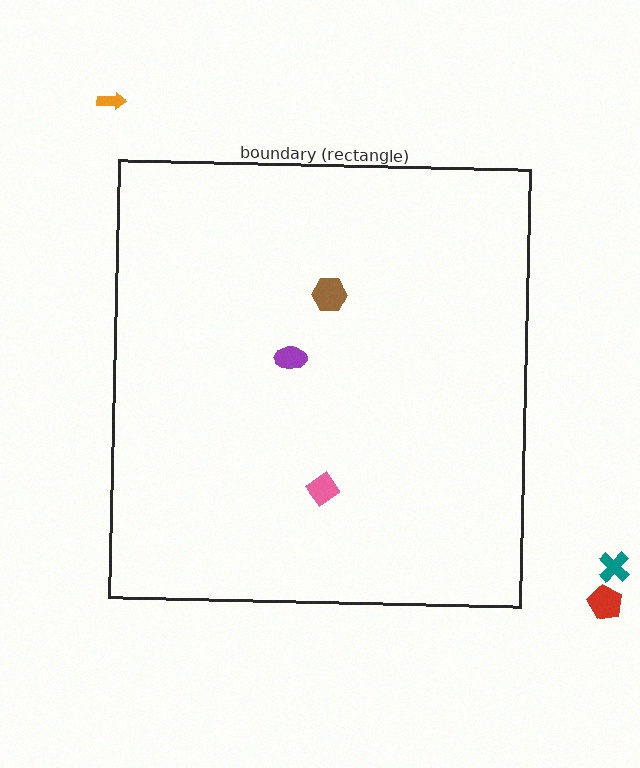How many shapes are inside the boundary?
3 inside, 3 outside.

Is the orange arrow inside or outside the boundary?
Outside.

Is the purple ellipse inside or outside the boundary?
Inside.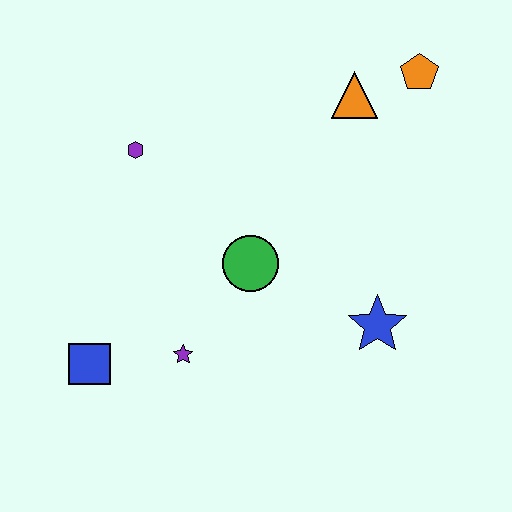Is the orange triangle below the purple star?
No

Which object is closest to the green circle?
The purple star is closest to the green circle.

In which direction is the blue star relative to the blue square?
The blue star is to the right of the blue square.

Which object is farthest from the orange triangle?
The blue square is farthest from the orange triangle.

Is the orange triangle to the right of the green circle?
Yes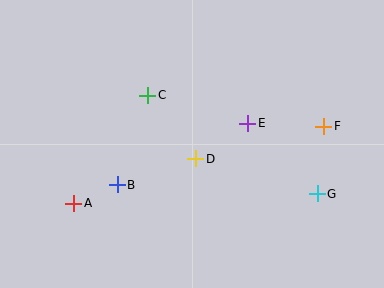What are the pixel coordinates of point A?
Point A is at (74, 203).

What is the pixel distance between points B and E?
The distance between B and E is 144 pixels.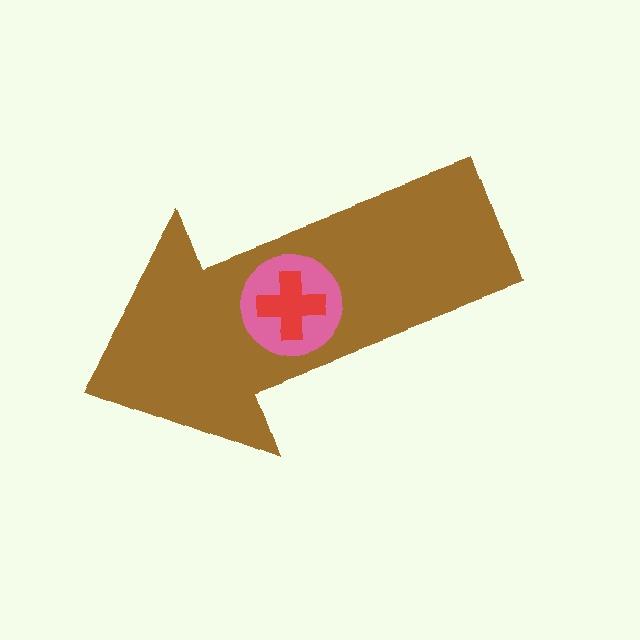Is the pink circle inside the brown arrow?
Yes.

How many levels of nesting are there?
3.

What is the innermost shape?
The red cross.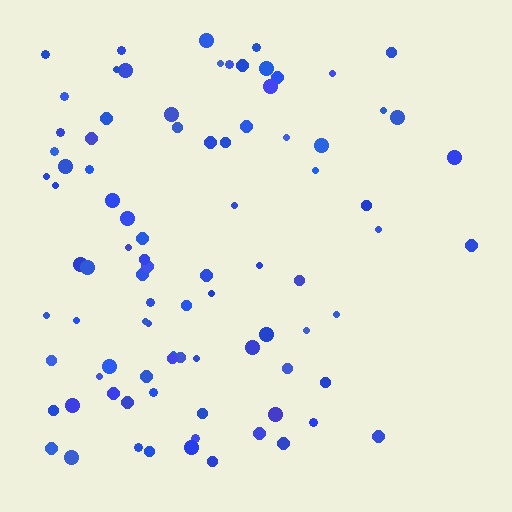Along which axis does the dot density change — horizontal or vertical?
Horizontal.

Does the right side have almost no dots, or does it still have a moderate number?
Still a moderate number, just noticeably fewer than the left.